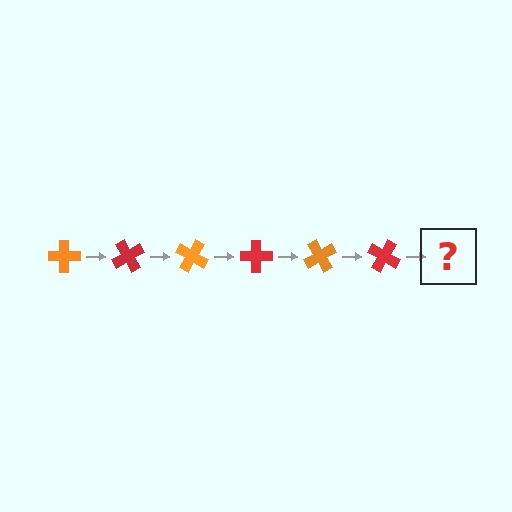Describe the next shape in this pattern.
It should be an orange cross, rotated 360 degrees from the start.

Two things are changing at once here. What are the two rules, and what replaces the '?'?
The two rules are that it rotates 60 degrees each step and the color cycles through orange and red. The '?' should be an orange cross, rotated 360 degrees from the start.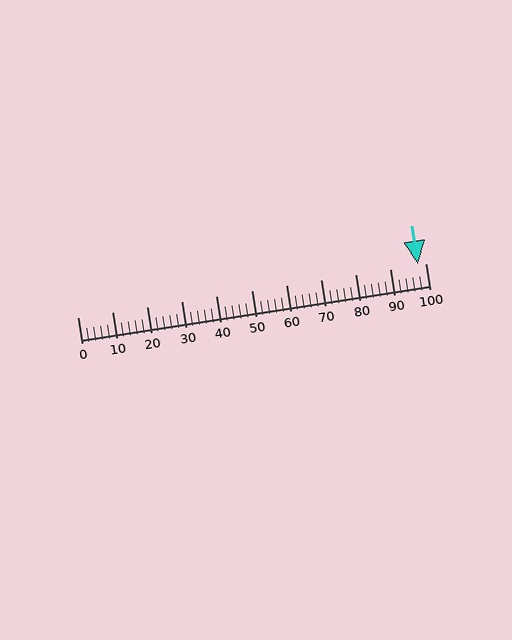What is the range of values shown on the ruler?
The ruler shows values from 0 to 100.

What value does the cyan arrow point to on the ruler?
The cyan arrow points to approximately 98.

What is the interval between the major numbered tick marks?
The major tick marks are spaced 10 units apart.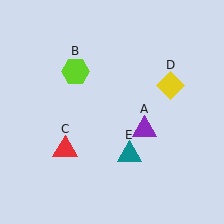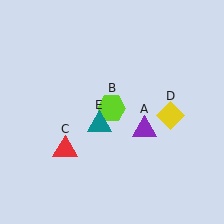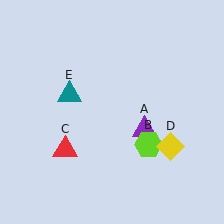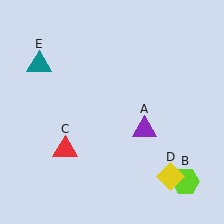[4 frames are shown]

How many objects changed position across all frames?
3 objects changed position: lime hexagon (object B), yellow diamond (object D), teal triangle (object E).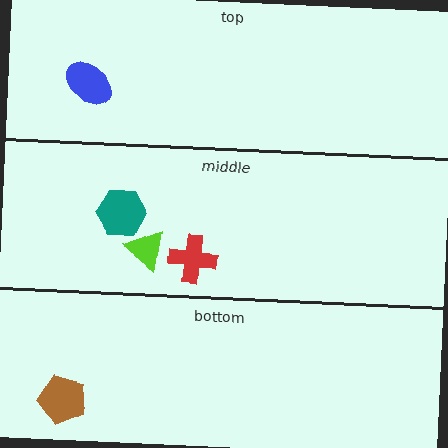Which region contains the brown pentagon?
The bottom region.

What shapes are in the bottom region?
The brown pentagon.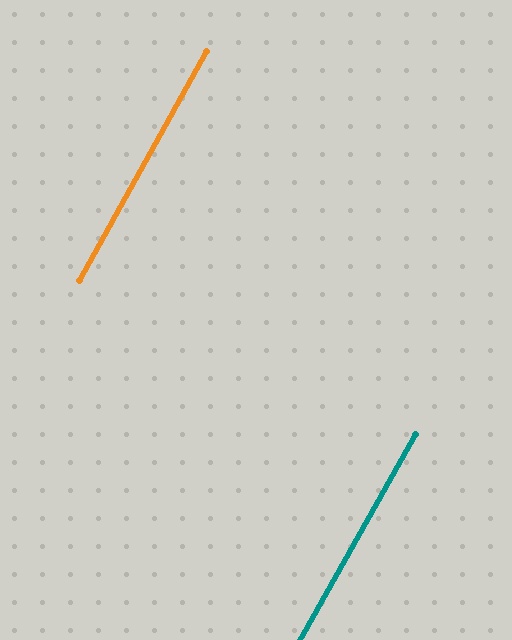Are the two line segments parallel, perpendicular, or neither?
Parallel — their directions differ by only 0.2°.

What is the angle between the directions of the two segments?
Approximately 0 degrees.